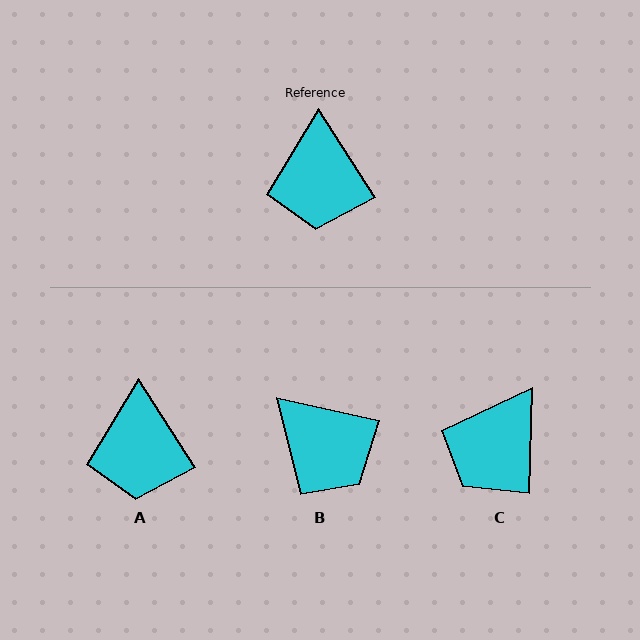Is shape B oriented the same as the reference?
No, it is off by about 45 degrees.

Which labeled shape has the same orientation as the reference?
A.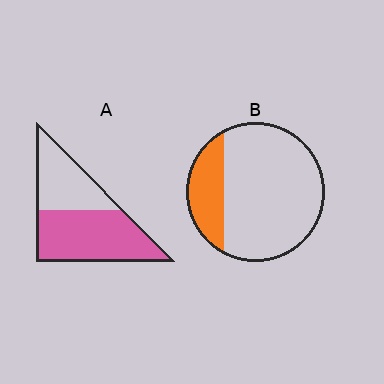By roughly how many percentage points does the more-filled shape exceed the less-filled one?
By roughly 40 percentage points (A over B).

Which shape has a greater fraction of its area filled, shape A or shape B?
Shape A.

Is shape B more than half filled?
No.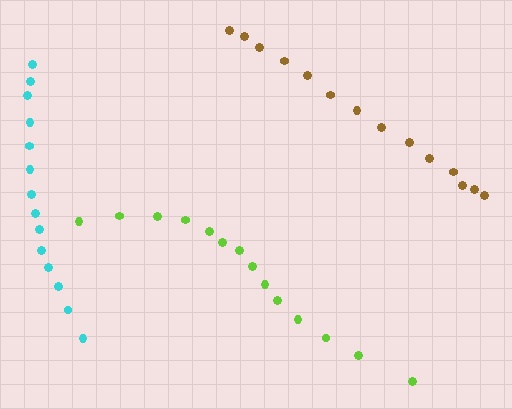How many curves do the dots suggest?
There are 3 distinct paths.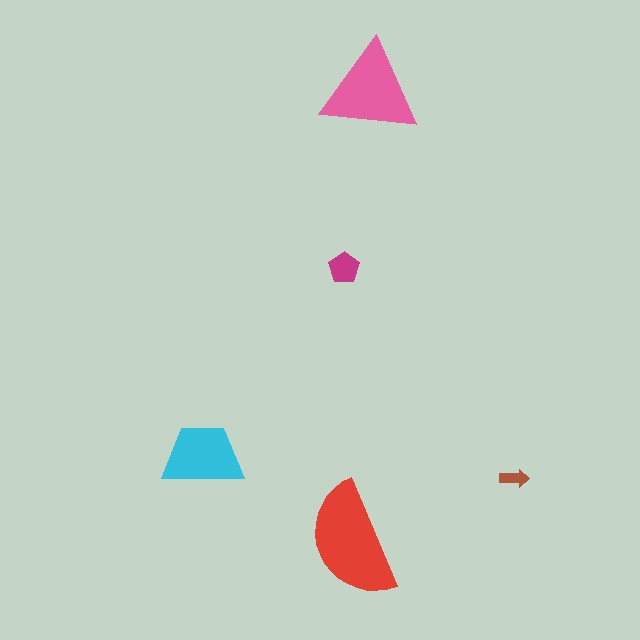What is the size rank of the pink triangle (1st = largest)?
2nd.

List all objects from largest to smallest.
The red semicircle, the pink triangle, the cyan trapezoid, the magenta pentagon, the brown arrow.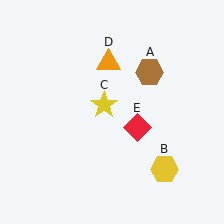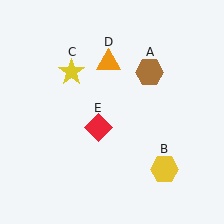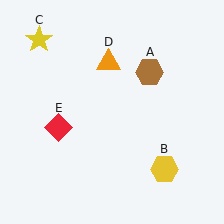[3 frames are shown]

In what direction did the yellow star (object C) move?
The yellow star (object C) moved up and to the left.